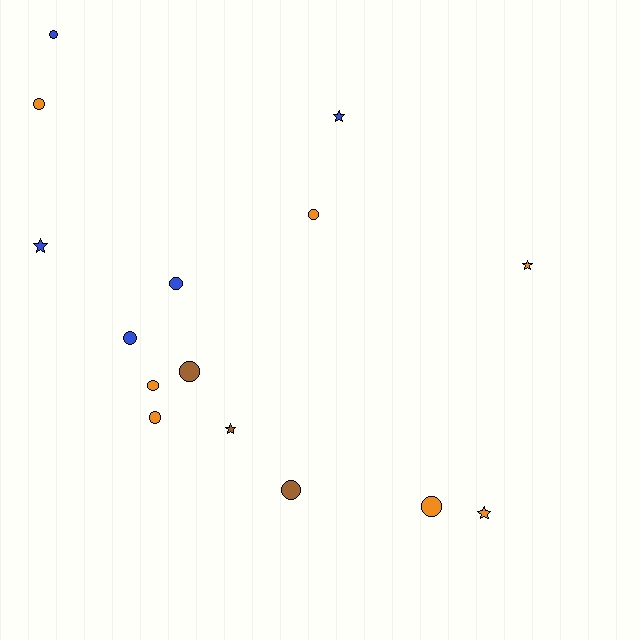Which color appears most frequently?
Orange, with 7 objects.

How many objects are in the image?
There are 15 objects.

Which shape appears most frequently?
Circle, with 10 objects.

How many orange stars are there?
There are 2 orange stars.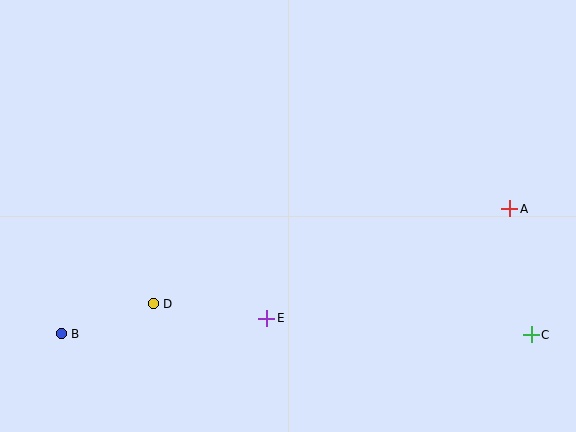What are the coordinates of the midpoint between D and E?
The midpoint between D and E is at (210, 311).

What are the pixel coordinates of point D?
Point D is at (153, 304).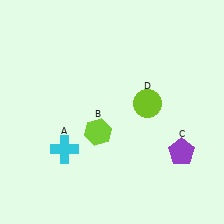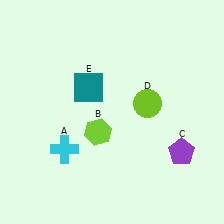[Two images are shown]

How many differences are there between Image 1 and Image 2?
There is 1 difference between the two images.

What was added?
A teal square (E) was added in Image 2.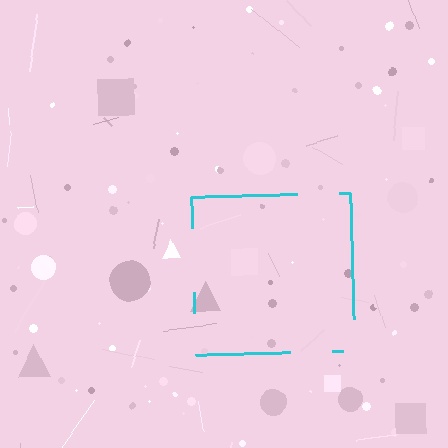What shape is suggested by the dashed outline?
The dashed outline suggests a square.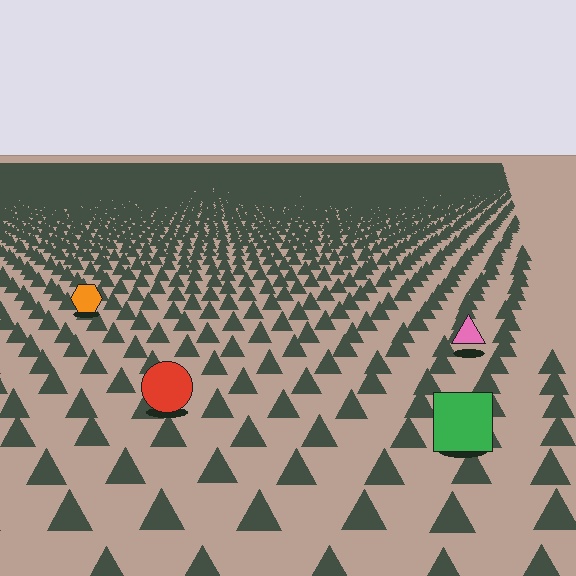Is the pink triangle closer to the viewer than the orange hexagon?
Yes. The pink triangle is closer — you can tell from the texture gradient: the ground texture is coarser near it.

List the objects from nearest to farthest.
From nearest to farthest: the green square, the red circle, the pink triangle, the orange hexagon.